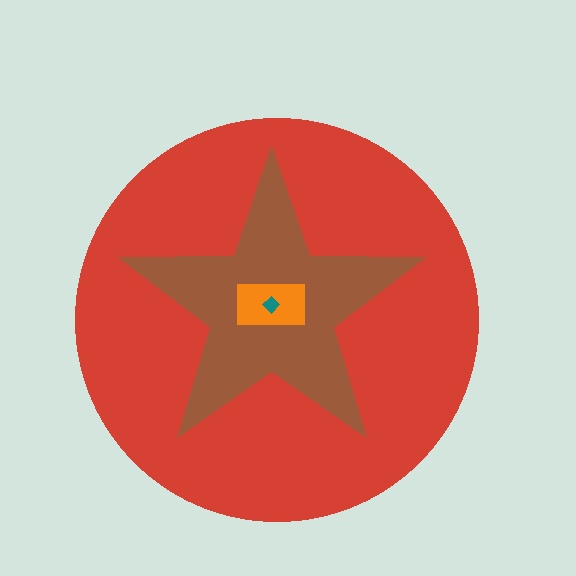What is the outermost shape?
The red circle.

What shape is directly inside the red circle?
The brown star.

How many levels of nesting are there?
4.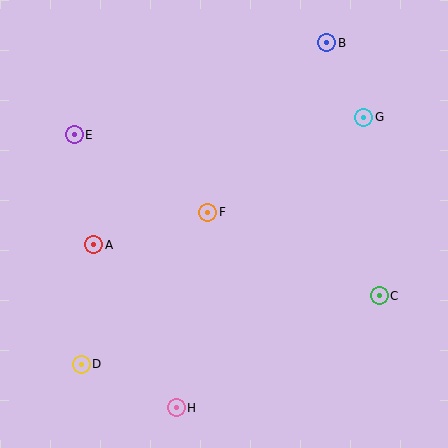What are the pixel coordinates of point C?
Point C is at (379, 296).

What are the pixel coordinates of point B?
Point B is at (327, 43).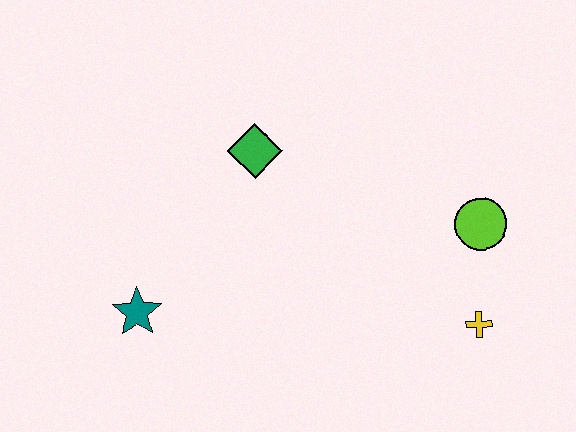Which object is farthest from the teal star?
The lime circle is farthest from the teal star.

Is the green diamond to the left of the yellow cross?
Yes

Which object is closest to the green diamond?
The teal star is closest to the green diamond.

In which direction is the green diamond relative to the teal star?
The green diamond is above the teal star.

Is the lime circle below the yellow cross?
No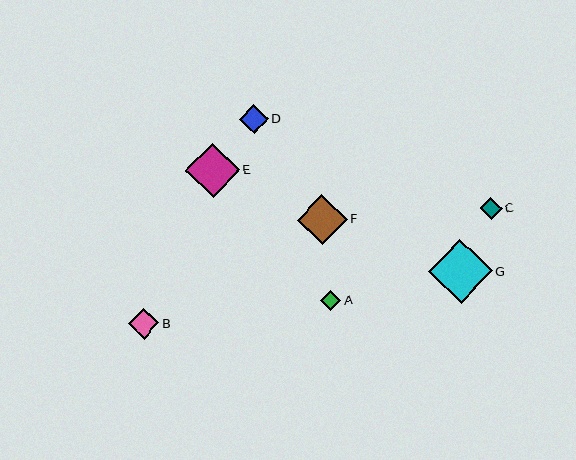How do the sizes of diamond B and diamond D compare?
Diamond B and diamond D are approximately the same size.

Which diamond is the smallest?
Diamond A is the smallest with a size of approximately 20 pixels.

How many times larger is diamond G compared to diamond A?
Diamond G is approximately 3.2 times the size of diamond A.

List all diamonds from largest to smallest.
From largest to smallest: G, E, F, B, D, C, A.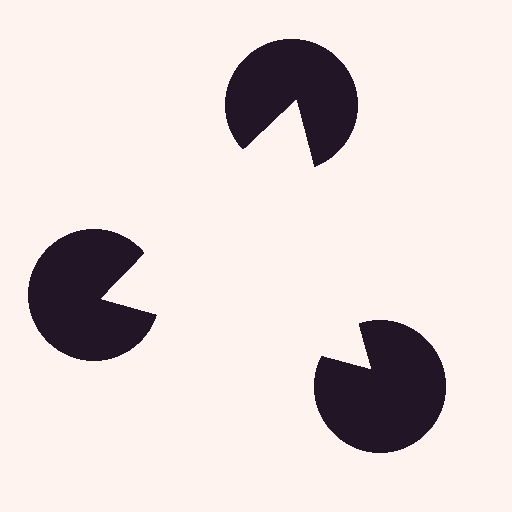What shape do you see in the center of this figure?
An illusory triangle — its edges are inferred from the aligned wedge cuts in the pac-man discs, not physically drawn.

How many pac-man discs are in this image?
There are 3 — one at each vertex of the illusory triangle.